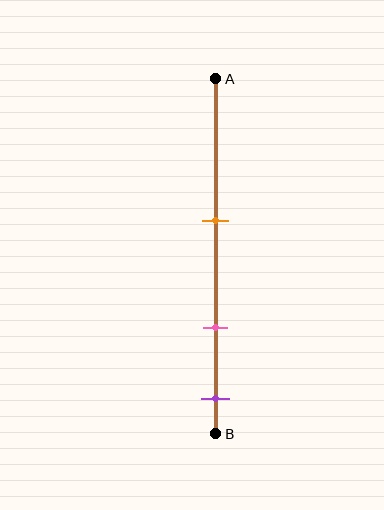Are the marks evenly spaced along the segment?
Yes, the marks are approximately evenly spaced.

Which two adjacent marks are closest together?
The pink and purple marks are the closest adjacent pair.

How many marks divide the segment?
There are 3 marks dividing the segment.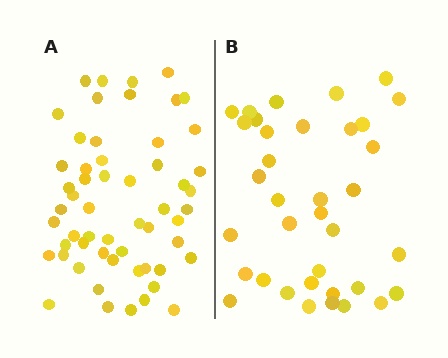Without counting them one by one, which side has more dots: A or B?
Region A (the left region) has more dots.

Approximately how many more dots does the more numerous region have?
Region A has approximately 20 more dots than region B.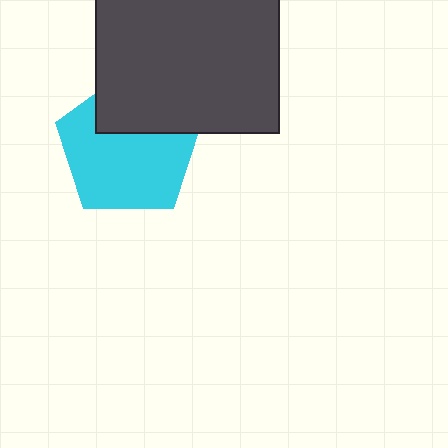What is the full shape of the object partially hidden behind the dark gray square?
The partially hidden object is a cyan pentagon.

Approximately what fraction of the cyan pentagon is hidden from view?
Roughly 31% of the cyan pentagon is hidden behind the dark gray square.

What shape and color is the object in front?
The object in front is a dark gray square.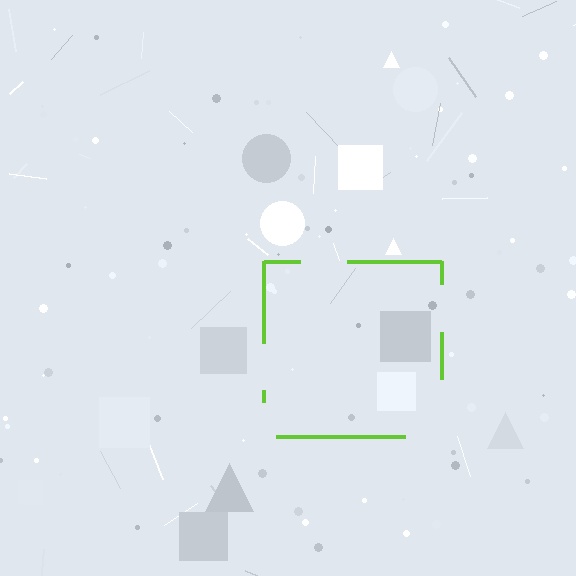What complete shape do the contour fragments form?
The contour fragments form a square.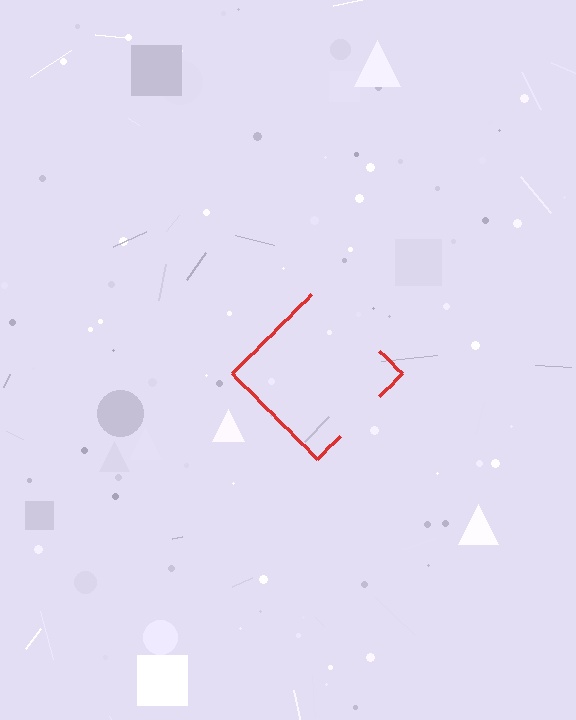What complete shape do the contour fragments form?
The contour fragments form a diamond.